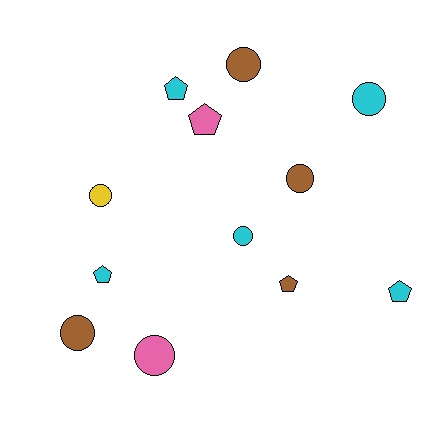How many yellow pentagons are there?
There are no yellow pentagons.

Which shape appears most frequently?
Circle, with 7 objects.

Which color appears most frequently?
Cyan, with 5 objects.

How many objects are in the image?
There are 12 objects.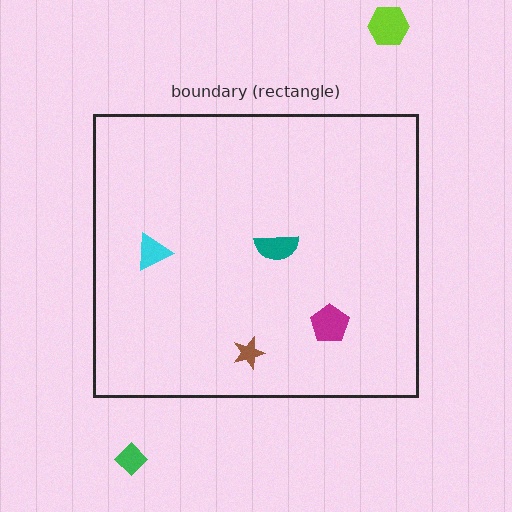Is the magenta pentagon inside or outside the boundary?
Inside.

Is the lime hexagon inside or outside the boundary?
Outside.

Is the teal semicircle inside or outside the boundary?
Inside.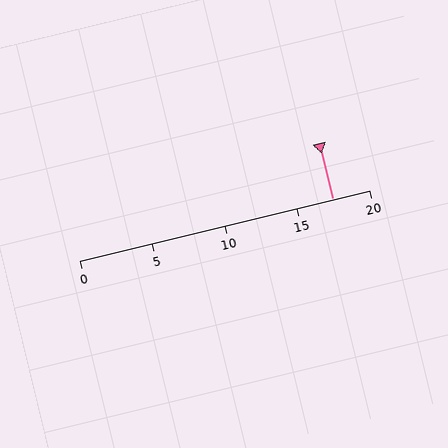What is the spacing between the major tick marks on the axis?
The major ticks are spaced 5 apart.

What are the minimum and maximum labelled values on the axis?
The axis runs from 0 to 20.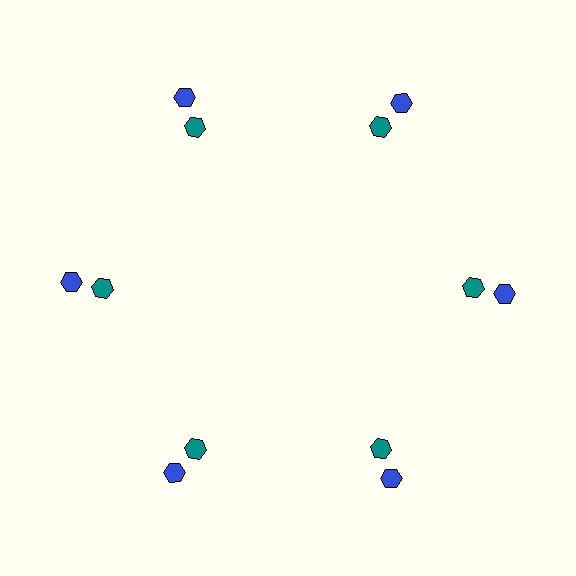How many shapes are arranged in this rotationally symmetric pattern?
There are 12 shapes, arranged in 6 groups of 2.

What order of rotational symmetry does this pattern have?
This pattern has 6-fold rotational symmetry.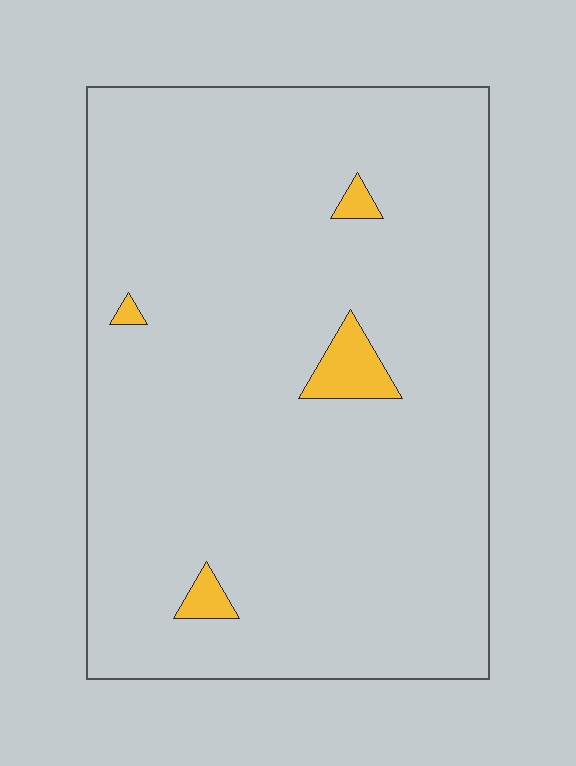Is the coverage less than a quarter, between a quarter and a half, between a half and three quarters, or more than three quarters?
Less than a quarter.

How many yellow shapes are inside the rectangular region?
4.